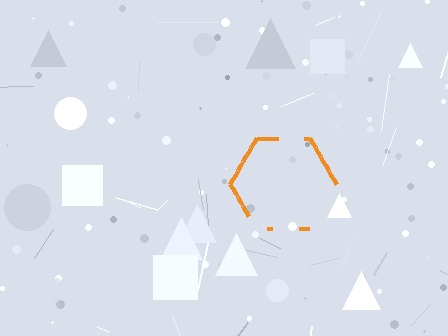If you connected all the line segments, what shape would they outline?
They would outline a hexagon.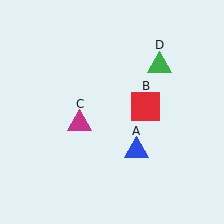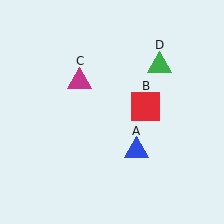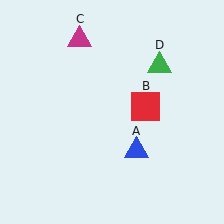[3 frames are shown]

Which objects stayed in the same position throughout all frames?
Blue triangle (object A) and red square (object B) and green triangle (object D) remained stationary.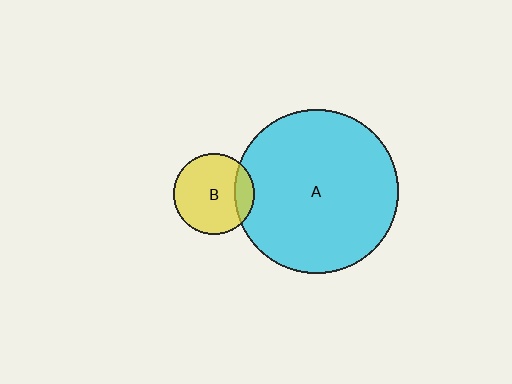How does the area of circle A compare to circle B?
Approximately 4.0 times.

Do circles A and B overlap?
Yes.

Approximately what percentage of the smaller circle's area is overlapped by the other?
Approximately 15%.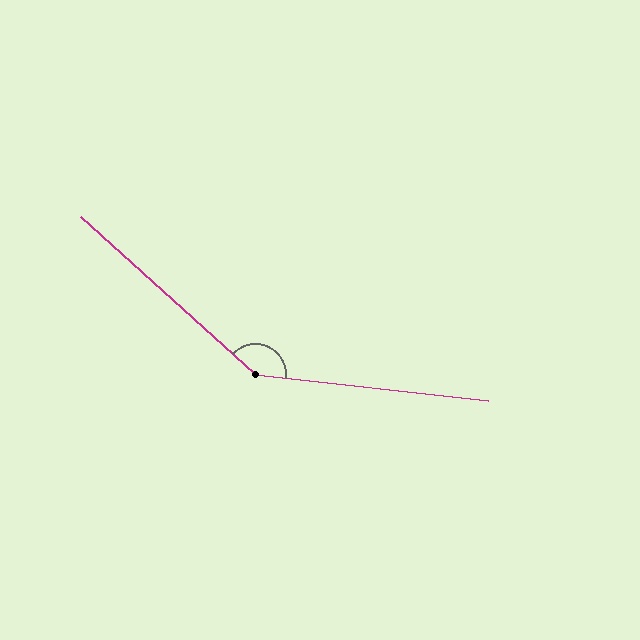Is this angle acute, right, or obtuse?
It is obtuse.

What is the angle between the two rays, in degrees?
Approximately 144 degrees.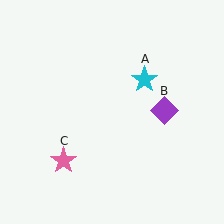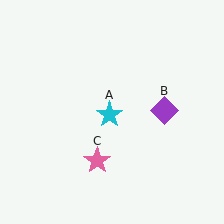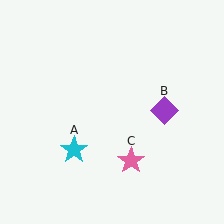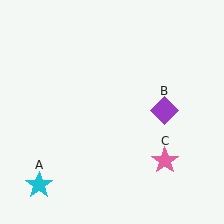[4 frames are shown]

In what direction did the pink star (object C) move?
The pink star (object C) moved right.